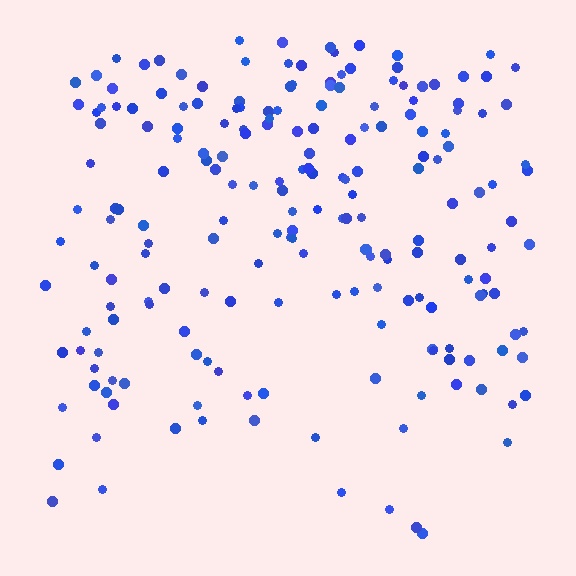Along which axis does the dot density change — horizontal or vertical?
Vertical.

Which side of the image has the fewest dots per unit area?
The bottom.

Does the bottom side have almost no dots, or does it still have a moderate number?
Still a moderate number, just noticeably fewer than the top.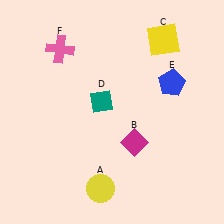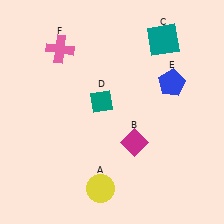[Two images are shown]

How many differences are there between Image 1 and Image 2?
There is 1 difference between the two images.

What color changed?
The square (C) changed from yellow in Image 1 to teal in Image 2.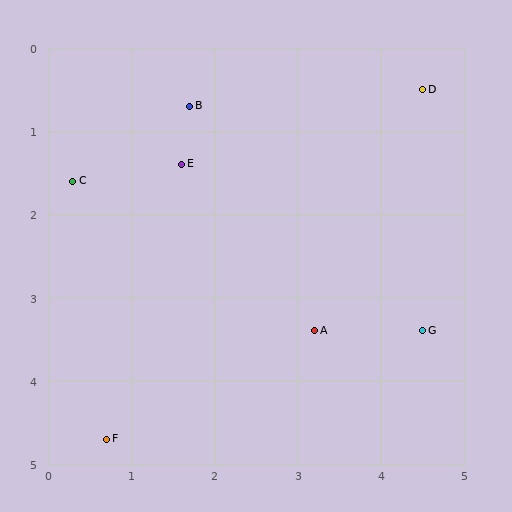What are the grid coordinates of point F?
Point F is at approximately (0.7, 4.7).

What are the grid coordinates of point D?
Point D is at approximately (4.5, 0.5).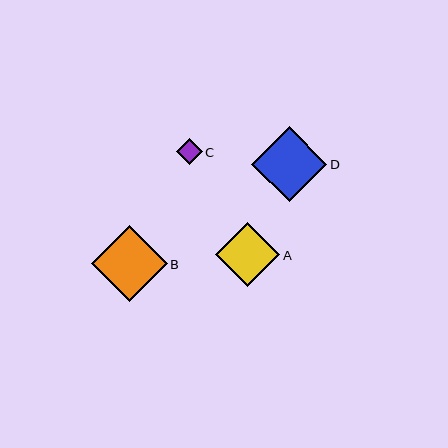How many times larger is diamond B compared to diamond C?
Diamond B is approximately 2.9 times the size of diamond C.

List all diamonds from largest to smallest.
From largest to smallest: B, D, A, C.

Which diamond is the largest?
Diamond B is the largest with a size of approximately 76 pixels.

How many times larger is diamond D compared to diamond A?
Diamond D is approximately 1.2 times the size of diamond A.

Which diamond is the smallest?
Diamond C is the smallest with a size of approximately 26 pixels.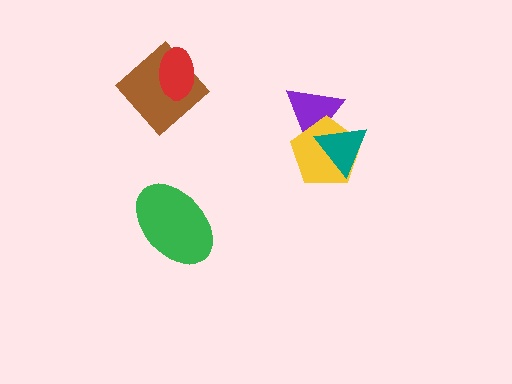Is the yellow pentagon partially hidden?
Yes, it is partially covered by another shape.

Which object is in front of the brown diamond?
The red ellipse is in front of the brown diamond.